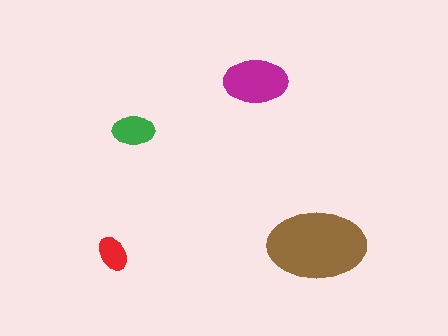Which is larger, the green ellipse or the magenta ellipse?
The magenta one.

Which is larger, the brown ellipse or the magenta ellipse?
The brown one.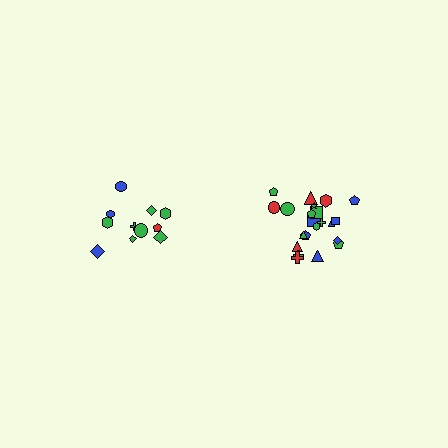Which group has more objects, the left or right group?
The right group.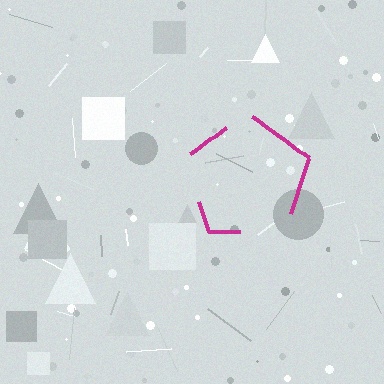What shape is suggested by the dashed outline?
The dashed outline suggests a pentagon.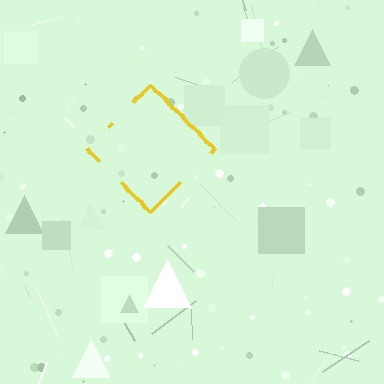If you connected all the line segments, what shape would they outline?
They would outline a diamond.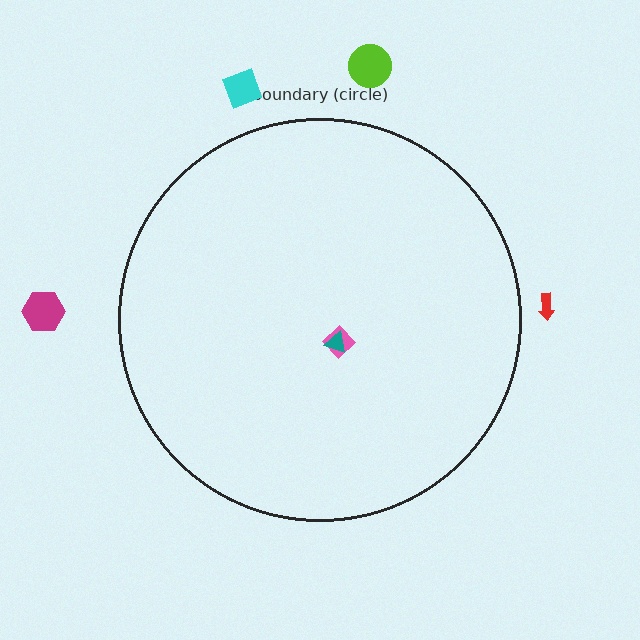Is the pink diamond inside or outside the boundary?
Inside.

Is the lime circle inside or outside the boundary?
Outside.